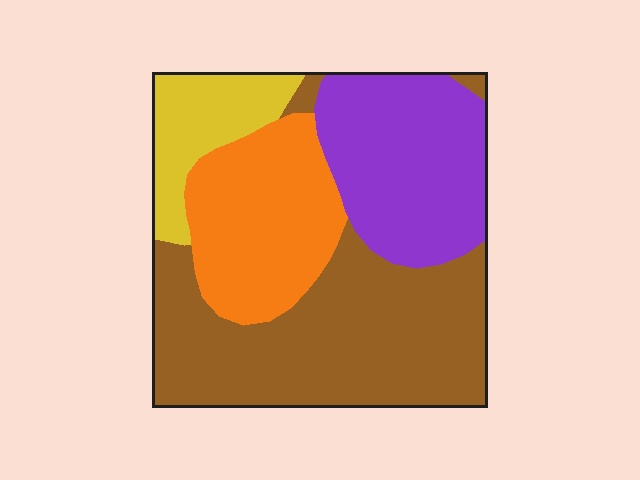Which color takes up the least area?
Yellow, at roughly 10%.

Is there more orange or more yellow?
Orange.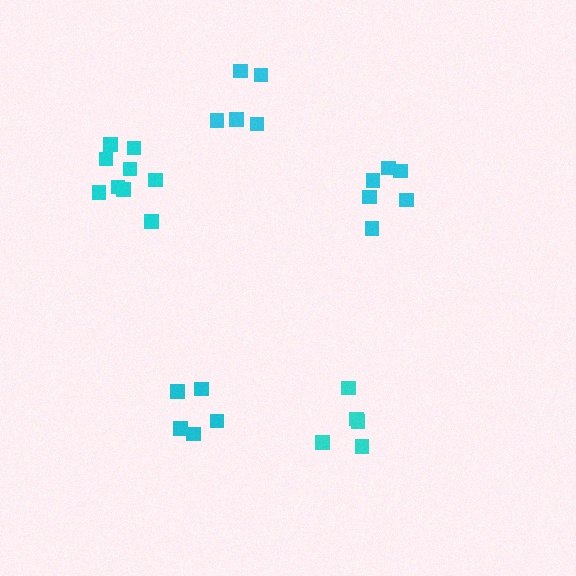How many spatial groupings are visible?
There are 5 spatial groupings.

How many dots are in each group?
Group 1: 5 dots, Group 2: 9 dots, Group 3: 6 dots, Group 4: 5 dots, Group 5: 5 dots (30 total).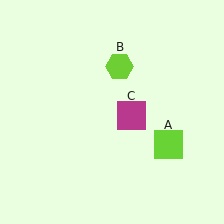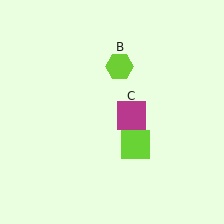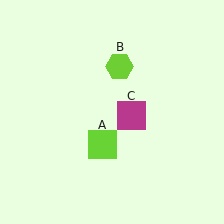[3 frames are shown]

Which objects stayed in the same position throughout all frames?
Lime hexagon (object B) and magenta square (object C) remained stationary.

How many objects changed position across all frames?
1 object changed position: lime square (object A).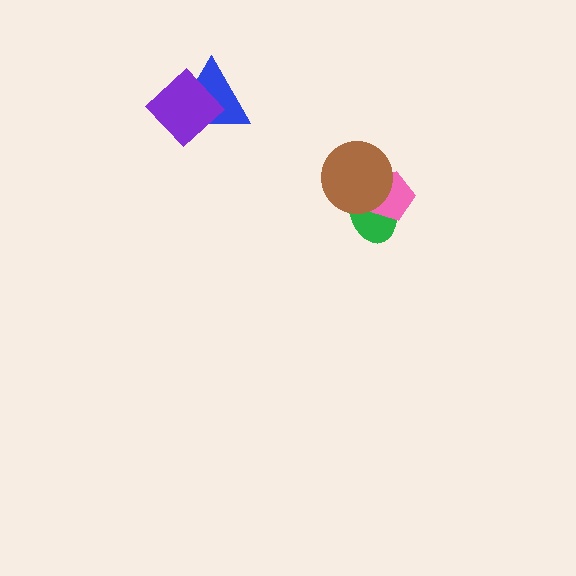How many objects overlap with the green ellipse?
2 objects overlap with the green ellipse.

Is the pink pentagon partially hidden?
Yes, it is partially covered by another shape.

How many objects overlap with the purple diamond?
1 object overlaps with the purple diamond.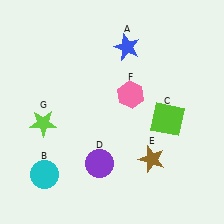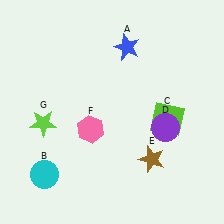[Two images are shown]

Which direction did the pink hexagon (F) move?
The pink hexagon (F) moved left.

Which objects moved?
The objects that moved are: the purple circle (D), the pink hexagon (F).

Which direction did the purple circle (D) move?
The purple circle (D) moved right.